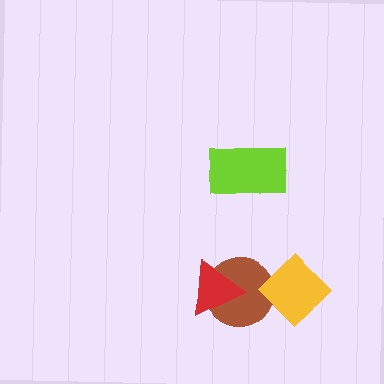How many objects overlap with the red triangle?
1 object overlaps with the red triangle.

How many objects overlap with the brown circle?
2 objects overlap with the brown circle.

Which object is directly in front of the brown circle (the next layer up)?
The yellow diamond is directly in front of the brown circle.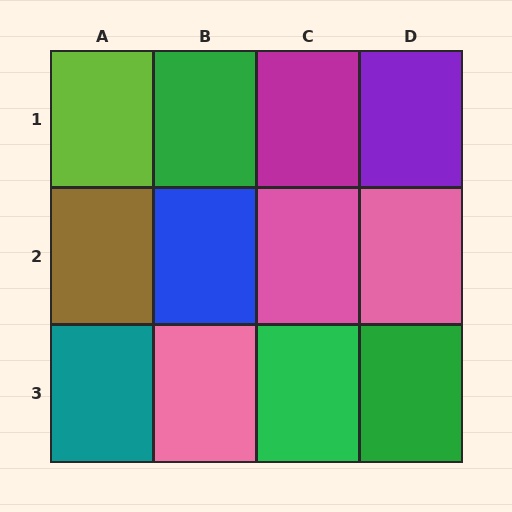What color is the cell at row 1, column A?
Lime.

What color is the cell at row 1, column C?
Magenta.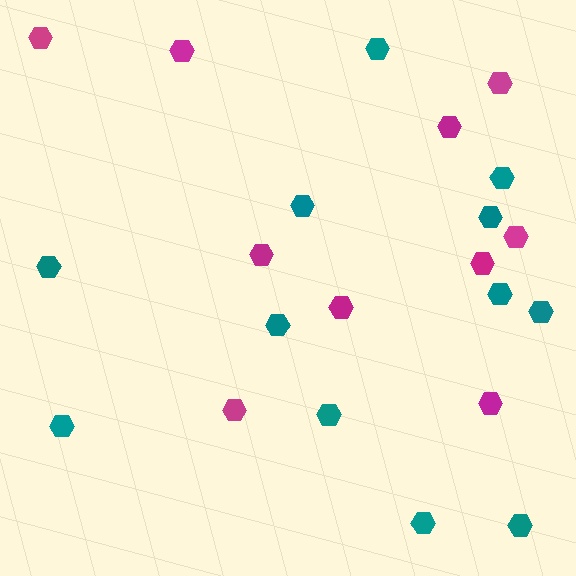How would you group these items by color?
There are 2 groups: one group of magenta hexagons (10) and one group of teal hexagons (12).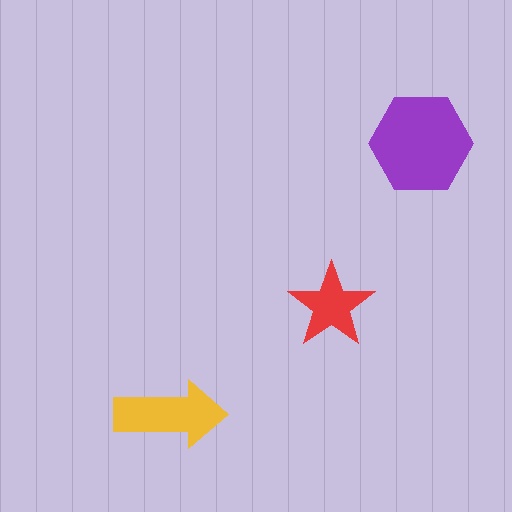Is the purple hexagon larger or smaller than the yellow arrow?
Larger.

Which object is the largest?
The purple hexagon.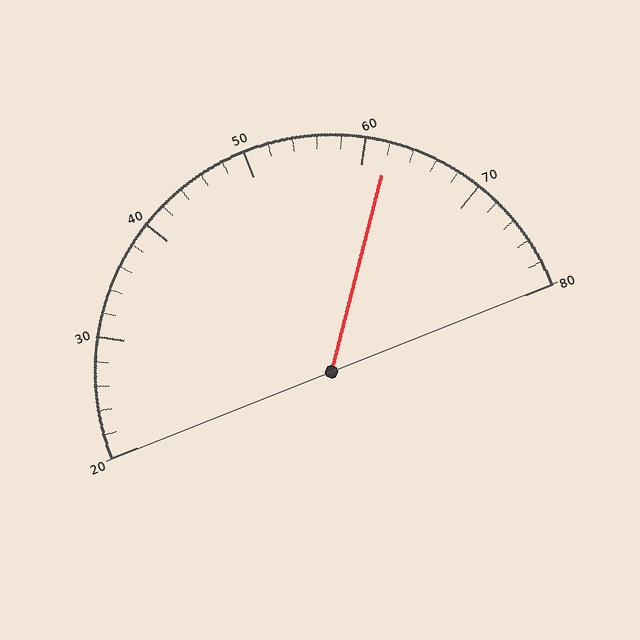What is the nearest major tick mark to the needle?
The nearest major tick mark is 60.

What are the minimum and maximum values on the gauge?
The gauge ranges from 20 to 80.